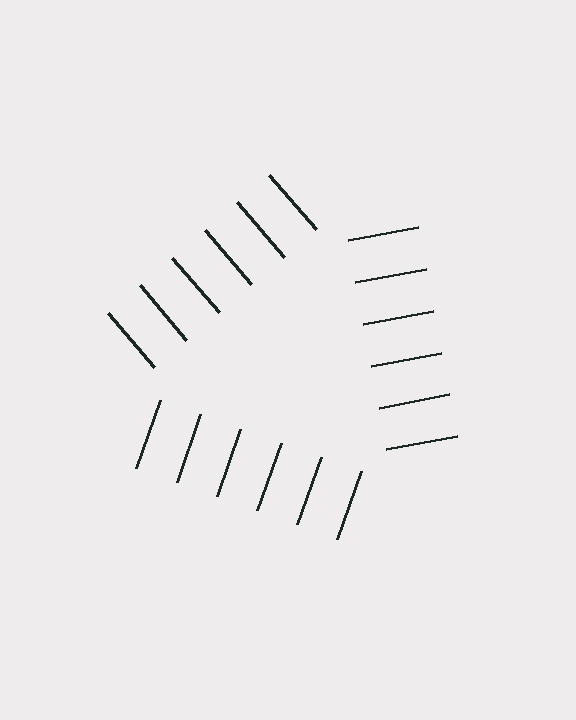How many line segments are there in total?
18 — 6 along each of the 3 edges.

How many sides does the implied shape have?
3 sides — the line-ends trace a triangle.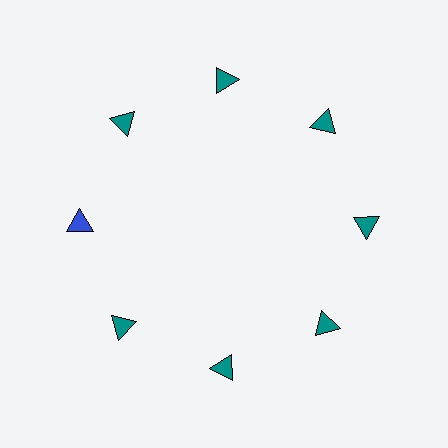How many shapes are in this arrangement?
There are 8 shapes arranged in a ring pattern.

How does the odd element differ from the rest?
It has a different color: blue instead of teal.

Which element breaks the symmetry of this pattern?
The blue triangle at roughly the 9 o'clock position breaks the symmetry. All other shapes are teal triangles.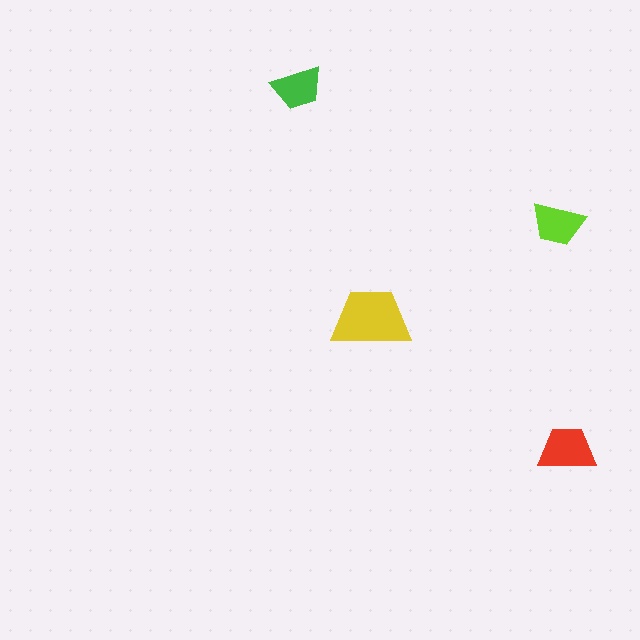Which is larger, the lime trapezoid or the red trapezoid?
The red one.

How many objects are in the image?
There are 4 objects in the image.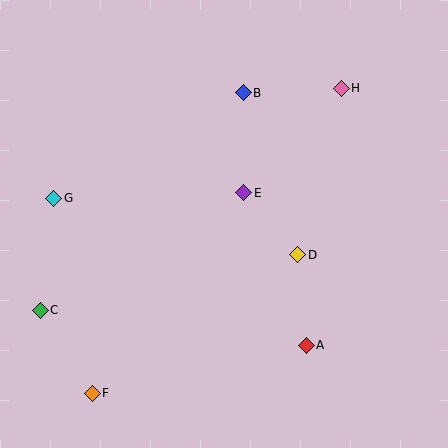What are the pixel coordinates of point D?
Point D is at (298, 255).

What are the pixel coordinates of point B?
Point B is at (243, 93).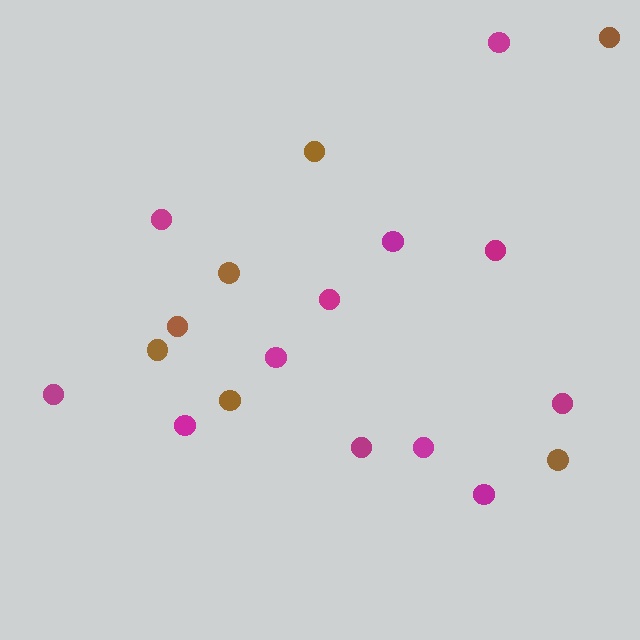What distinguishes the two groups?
There are 2 groups: one group of magenta circles (12) and one group of brown circles (7).